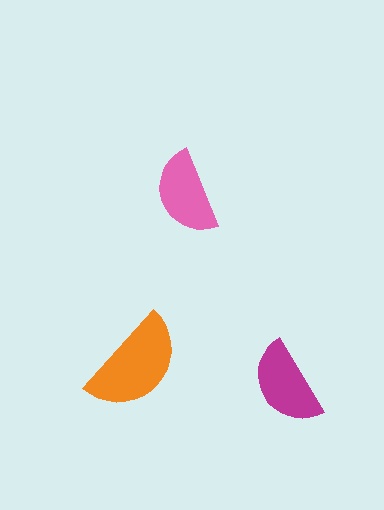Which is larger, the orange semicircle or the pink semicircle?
The orange one.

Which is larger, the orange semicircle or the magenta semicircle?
The orange one.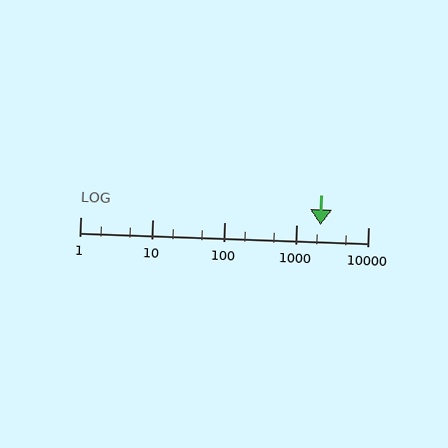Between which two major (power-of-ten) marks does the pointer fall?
The pointer is between 1000 and 10000.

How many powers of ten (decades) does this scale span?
The scale spans 4 decades, from 1 to 10000.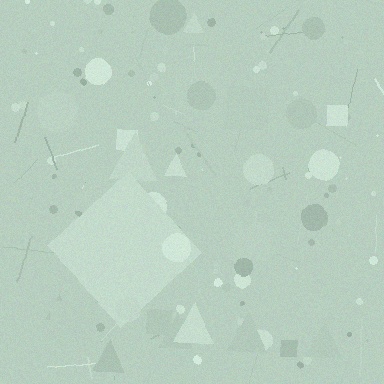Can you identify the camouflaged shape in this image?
The camouflaged shape is a diamond.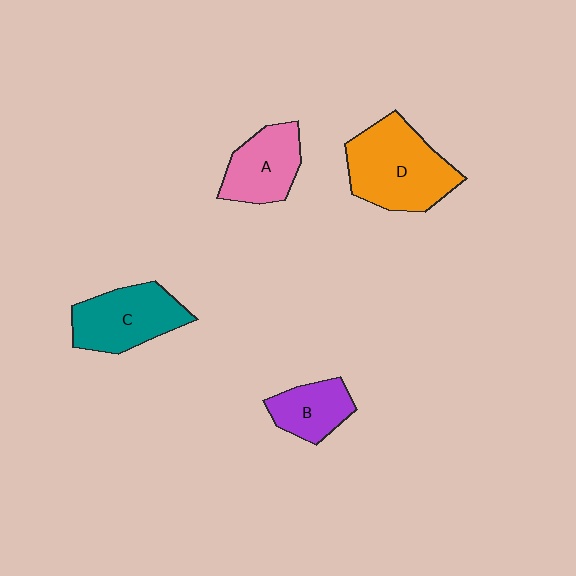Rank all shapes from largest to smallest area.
From largest to smallest: D (orange), C (teal), A (pink), B (purple).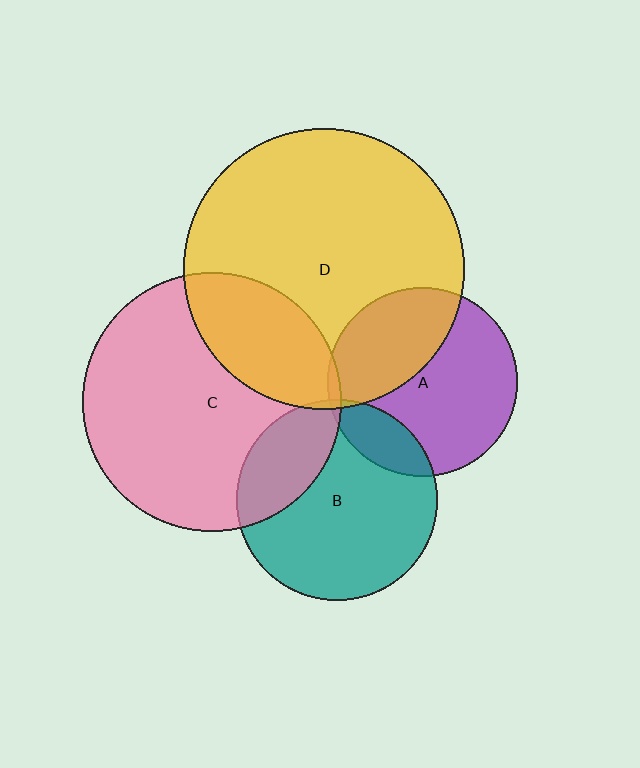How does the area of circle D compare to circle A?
Approximately 2.2 times.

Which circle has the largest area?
Circle D (yellow).